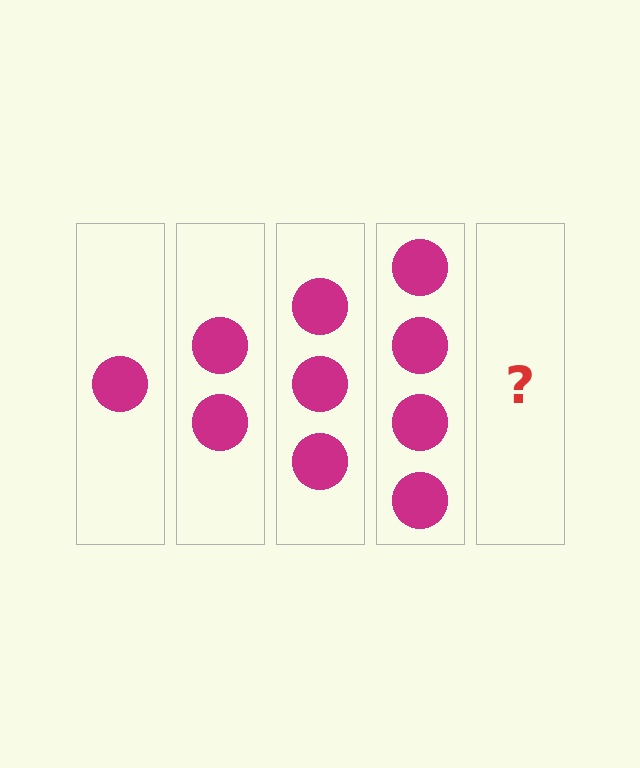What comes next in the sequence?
The next element should be 5 circles.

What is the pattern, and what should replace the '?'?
The pattern is that each step adds one more circle. The '?' should be 5 circles.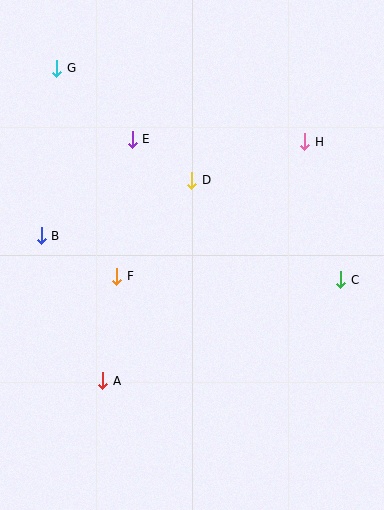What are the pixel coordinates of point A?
Point A is at (103, 381).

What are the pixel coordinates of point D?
Point D is at (192, 180).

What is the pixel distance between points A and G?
The distance between A and G is 315 pixels.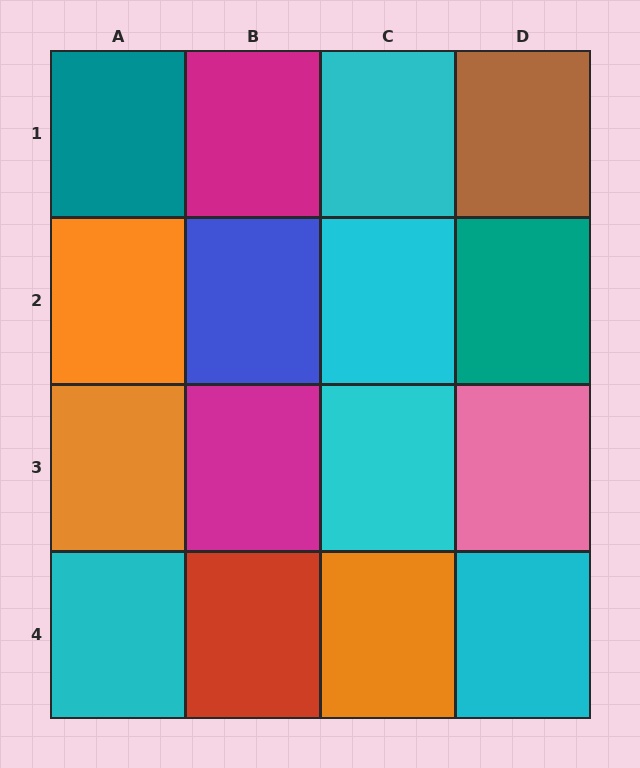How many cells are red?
1 cell is red.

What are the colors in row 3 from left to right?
Orange, magenta, cyan, pink.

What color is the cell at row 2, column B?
Blue.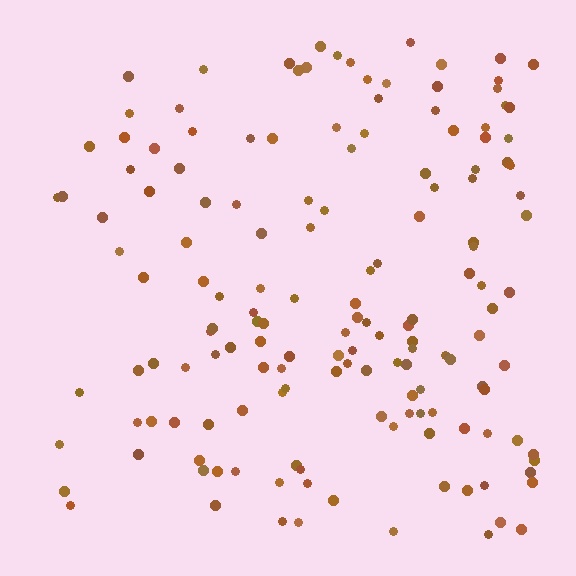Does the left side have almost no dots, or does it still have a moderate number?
Still a moderate number, just noticeably fewer than the right.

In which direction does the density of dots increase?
From left to right, with the right side densest.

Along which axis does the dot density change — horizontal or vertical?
Horizontal.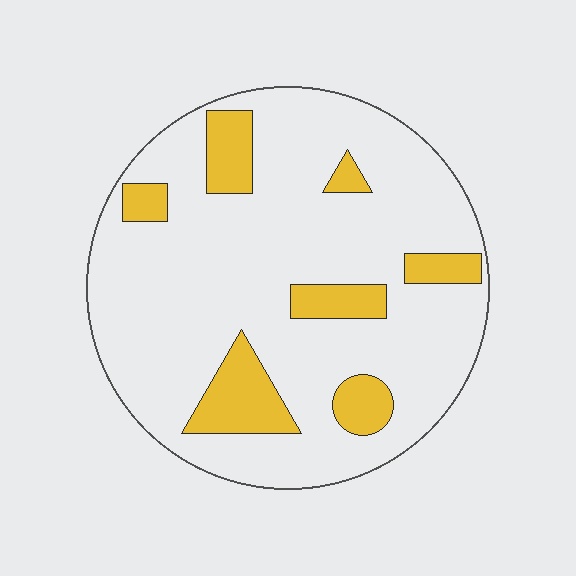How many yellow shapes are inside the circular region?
7.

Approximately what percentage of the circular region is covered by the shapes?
Approximately 15%.